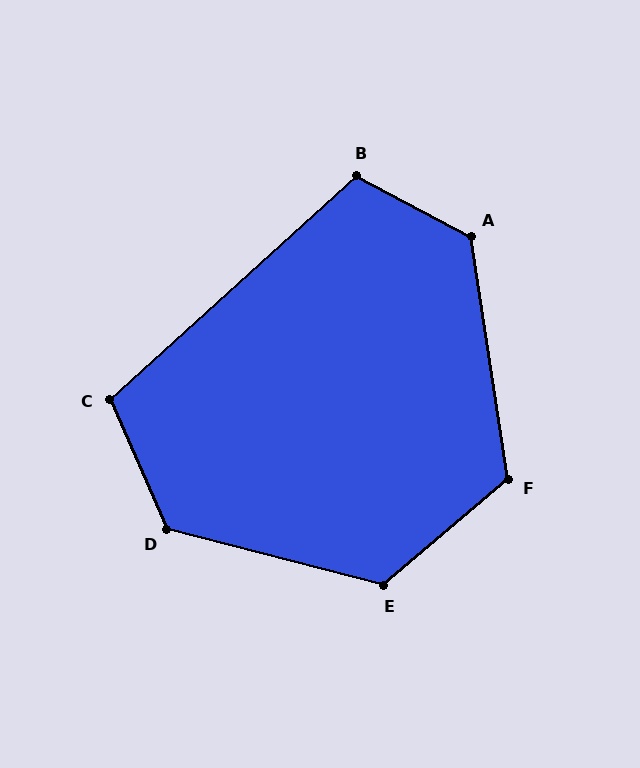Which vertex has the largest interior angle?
D, at approximately 128 degrees.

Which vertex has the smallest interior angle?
C, at approximately 108 degrees.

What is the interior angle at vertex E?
Approximately 125 degrees (obtuse).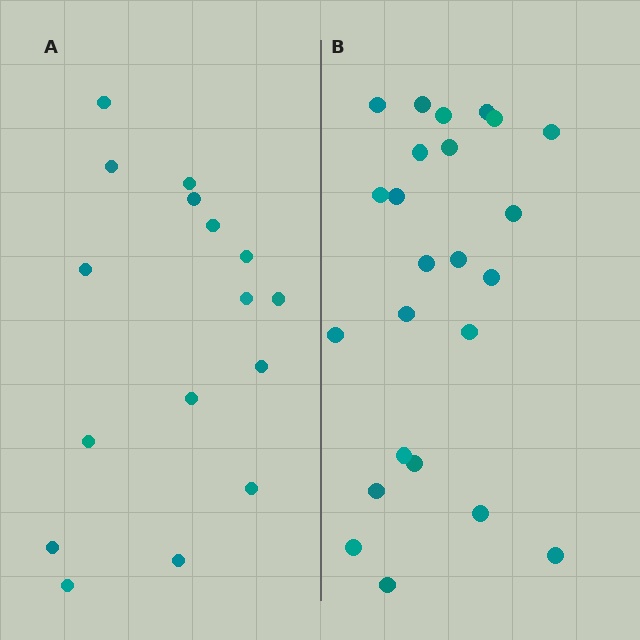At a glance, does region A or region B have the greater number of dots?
Region B (the right region) has more dots.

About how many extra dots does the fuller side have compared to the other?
Region B has roughly 8 or so more dots than region A.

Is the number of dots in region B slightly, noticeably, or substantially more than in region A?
Region B has substantially more. The ratio is roughly 1.5 to 1.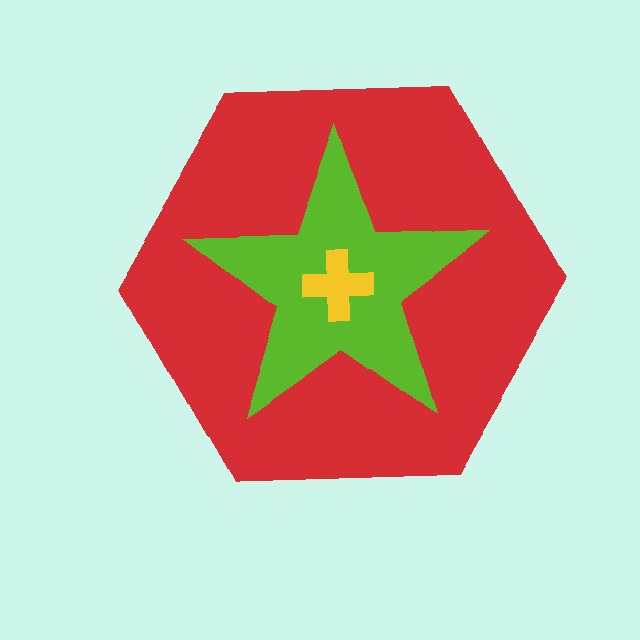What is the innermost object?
The yellow cross.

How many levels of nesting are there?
3.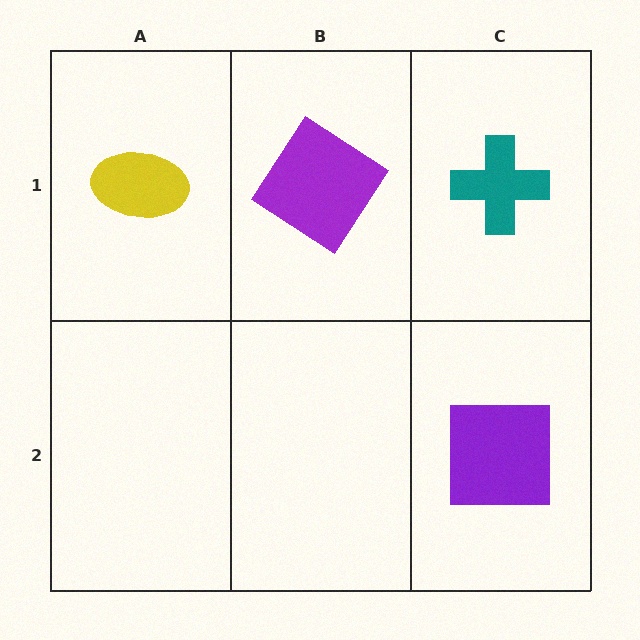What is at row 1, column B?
A purple diamond.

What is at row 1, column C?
A teal cross.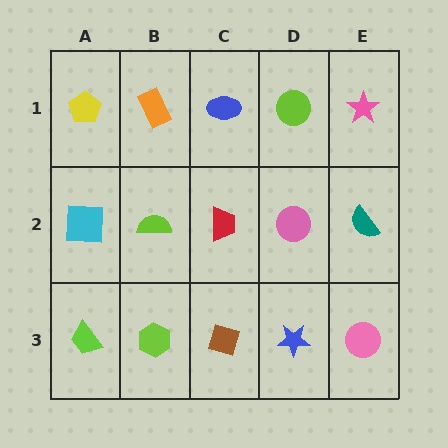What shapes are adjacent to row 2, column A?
A yellow pentagon (row 1, column A), a lime trapezoid (row 3, column A), a lime semicircle (row 2, column B).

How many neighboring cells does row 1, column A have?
2.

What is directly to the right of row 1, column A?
An orange rectangle.